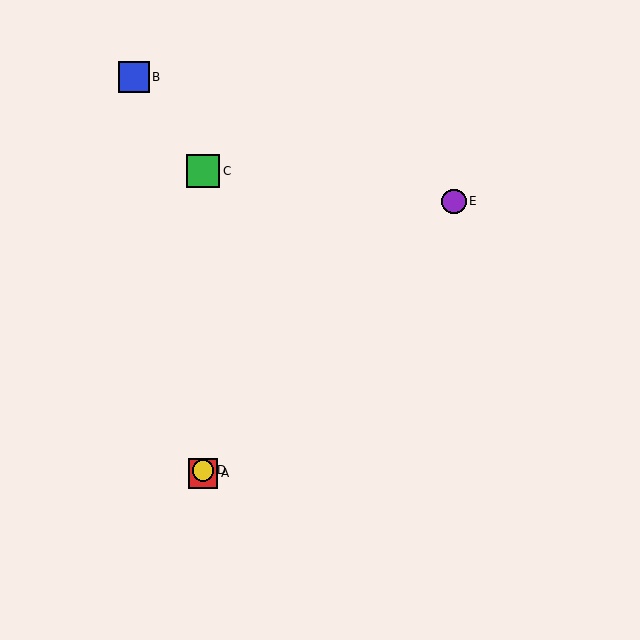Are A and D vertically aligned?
Yes, both are at x≈203.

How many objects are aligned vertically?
3 objects (A, C, D) are aligned vertically.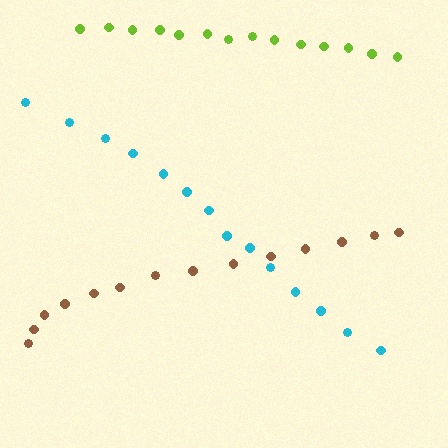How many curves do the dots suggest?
There are 3 distinct paths.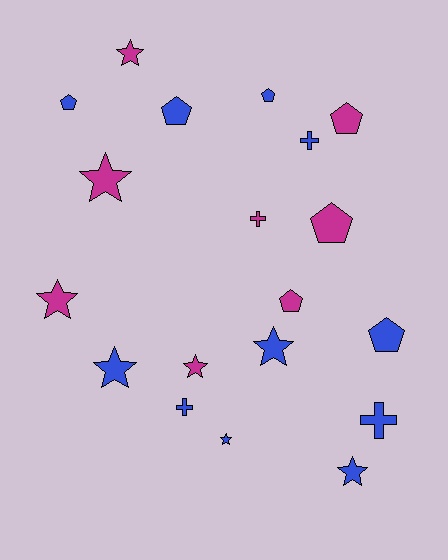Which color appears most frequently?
Blue, with 11 objects.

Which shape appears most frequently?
Star, with 8 objects.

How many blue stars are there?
There are 4 blue stars.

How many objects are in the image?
There are 19 objects.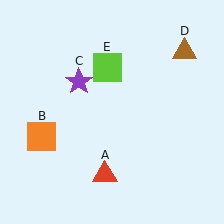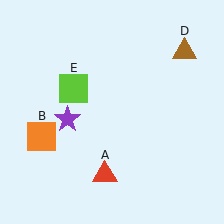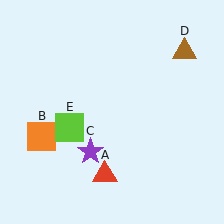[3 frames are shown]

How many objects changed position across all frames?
2 objects changed position: purple star (object C), lime square (object E).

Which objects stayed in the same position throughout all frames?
Red triangle (object A) and orange square (object B) and brown triangle (object D) remained stationary.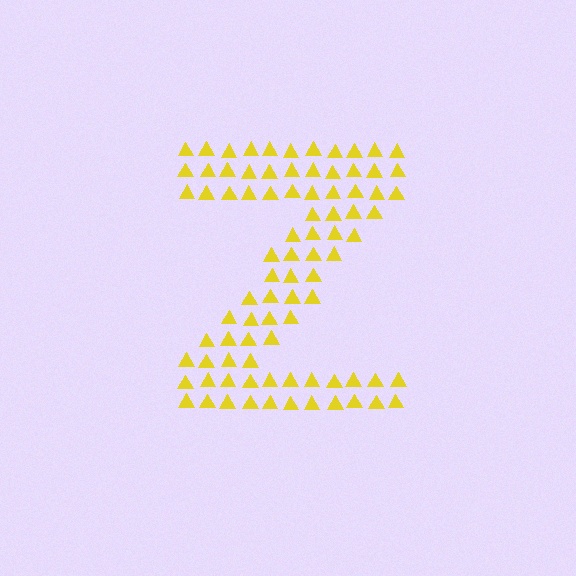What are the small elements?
The small elements are triangles.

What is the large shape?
The large shape is the letter Z.